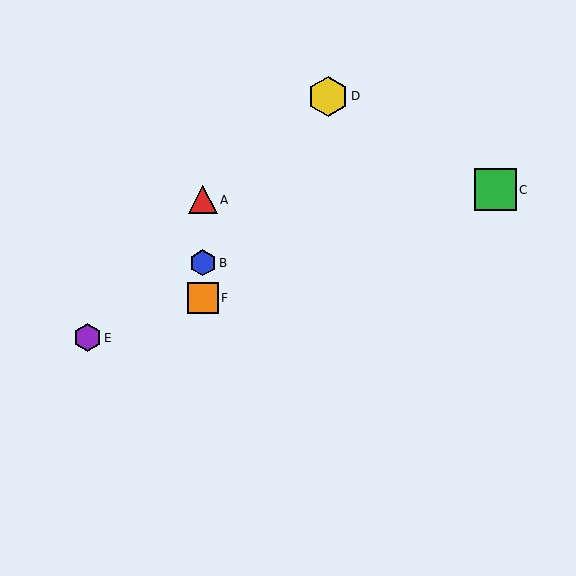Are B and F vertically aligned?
Yes, both are at x≈203.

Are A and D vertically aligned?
No, A is at x≈203 and D is at x≈328.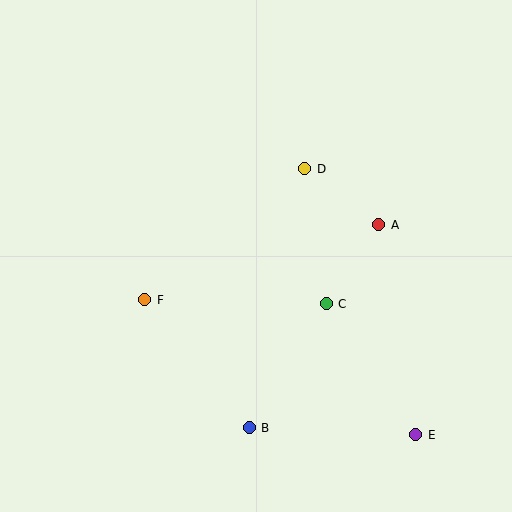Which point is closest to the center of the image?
Point C at (326, 304) is closest to the center.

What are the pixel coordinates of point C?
Point C is at (326, 304).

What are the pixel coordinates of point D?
Point D is at (305, 169).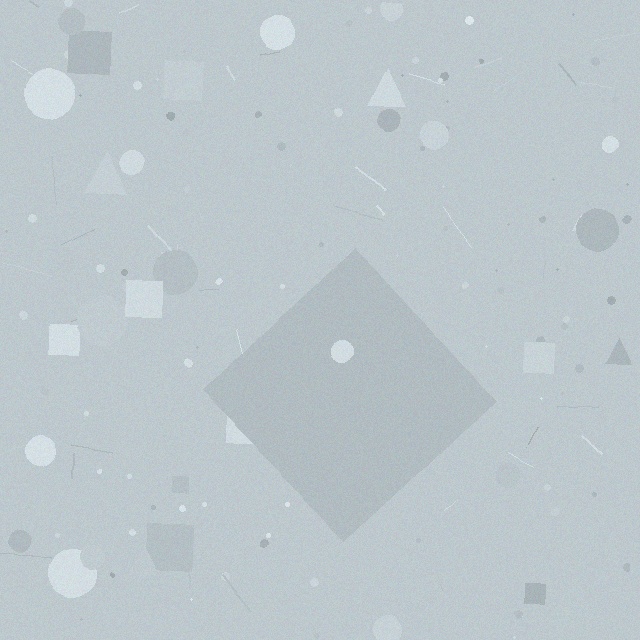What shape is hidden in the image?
A diamond is hidden in the image.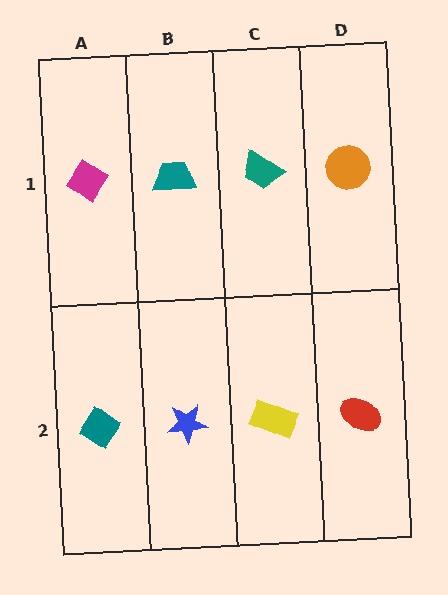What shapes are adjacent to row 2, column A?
A magenta diamond (row 1, column A), a blue star (row 2, column B).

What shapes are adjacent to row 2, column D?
An orange circle (row 1, column D), a yellow rectangle (row 2, column C).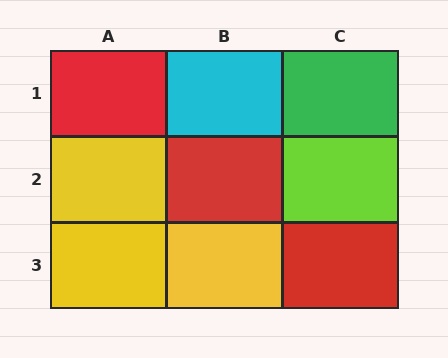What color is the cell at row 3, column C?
Red.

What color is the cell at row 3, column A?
Yellow.